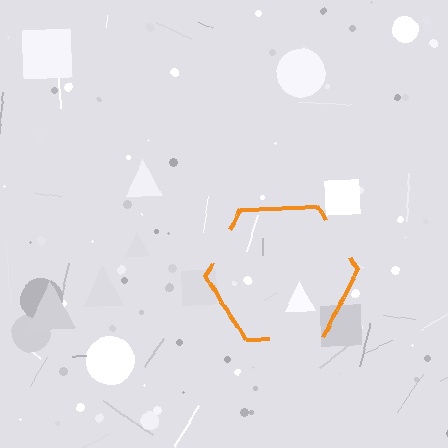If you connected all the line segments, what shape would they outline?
They would outline a hexagon.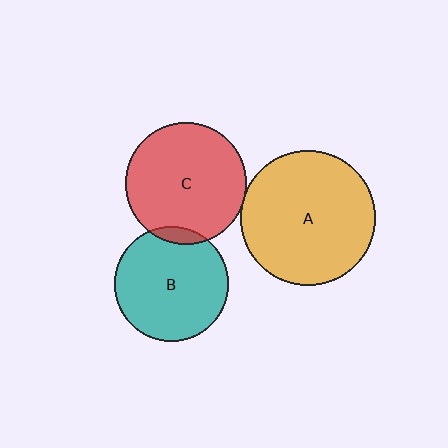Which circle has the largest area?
Circle A (orange).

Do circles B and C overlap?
Yes.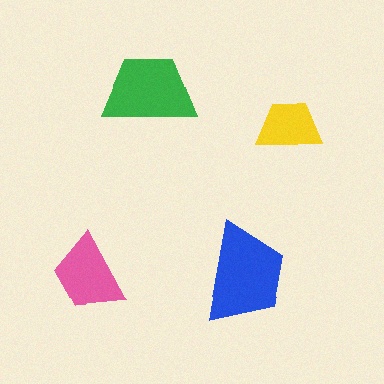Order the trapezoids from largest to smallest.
the blue one, the green one, the pink one, the yellow one.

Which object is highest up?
The green trapezoid is topmost.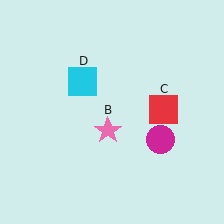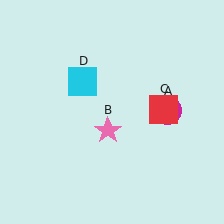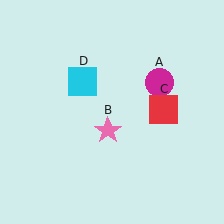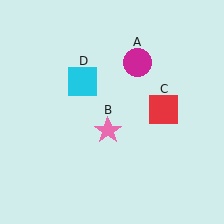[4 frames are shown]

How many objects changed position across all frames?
1 object changed position: magenta circle (object A).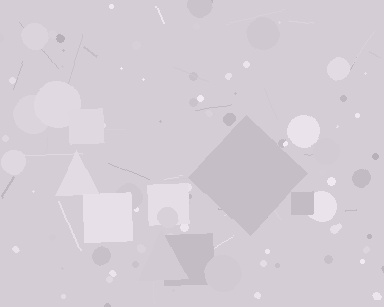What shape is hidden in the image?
A diamond is hidden in the image.